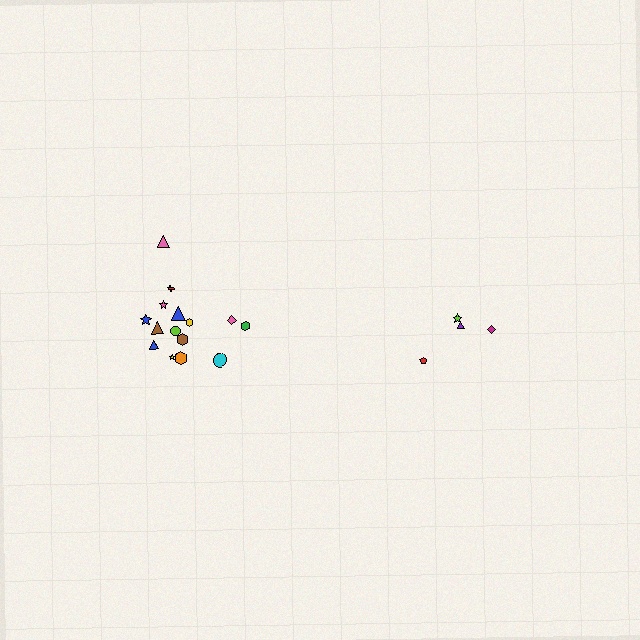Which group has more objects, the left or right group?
The left group.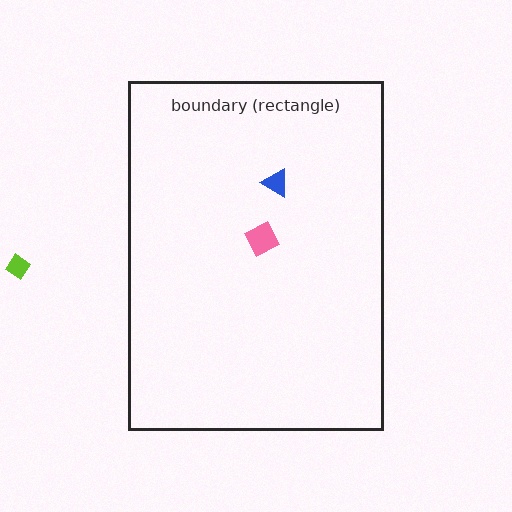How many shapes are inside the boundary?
2 inside, 1 outside.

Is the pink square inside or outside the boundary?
Inside.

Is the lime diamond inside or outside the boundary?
Outside.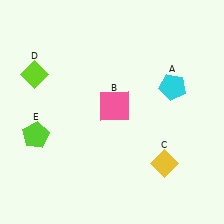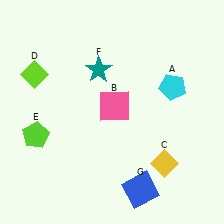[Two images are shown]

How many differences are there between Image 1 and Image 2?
There are 2 differences between the two images.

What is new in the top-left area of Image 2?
A teal star (F) was added in the top-left area of Image 2.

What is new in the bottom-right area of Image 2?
A blue square (G) was added in the bottom-right area of Image 2.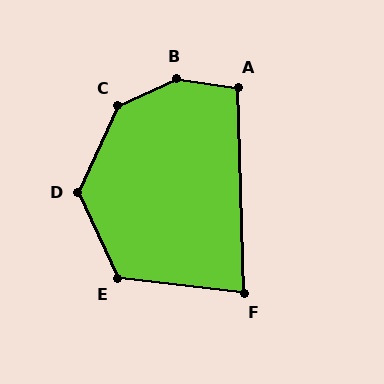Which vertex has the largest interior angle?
B, at approximately 147 degrees.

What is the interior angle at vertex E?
Approximately 122 degrees (obtuse).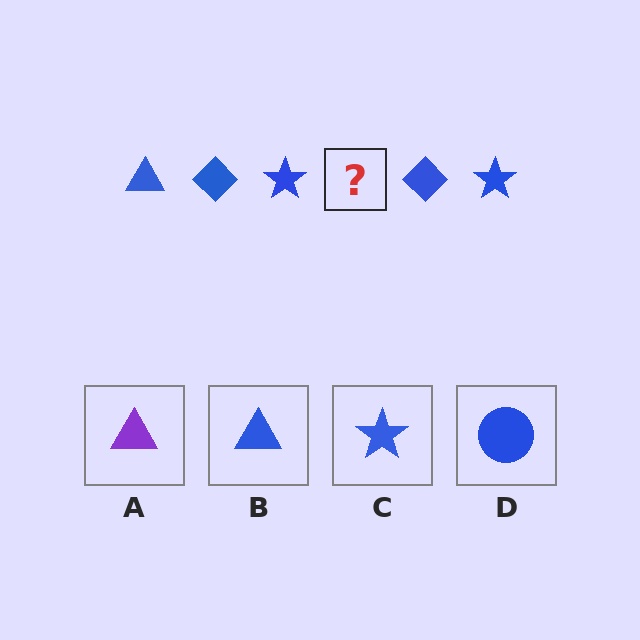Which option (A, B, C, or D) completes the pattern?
B.